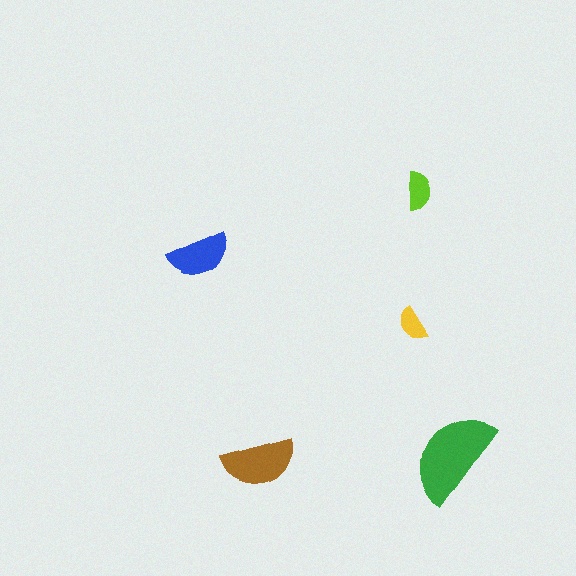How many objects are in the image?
There are 5 objects in the image.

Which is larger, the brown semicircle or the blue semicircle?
The brown one.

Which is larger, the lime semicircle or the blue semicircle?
The blue one.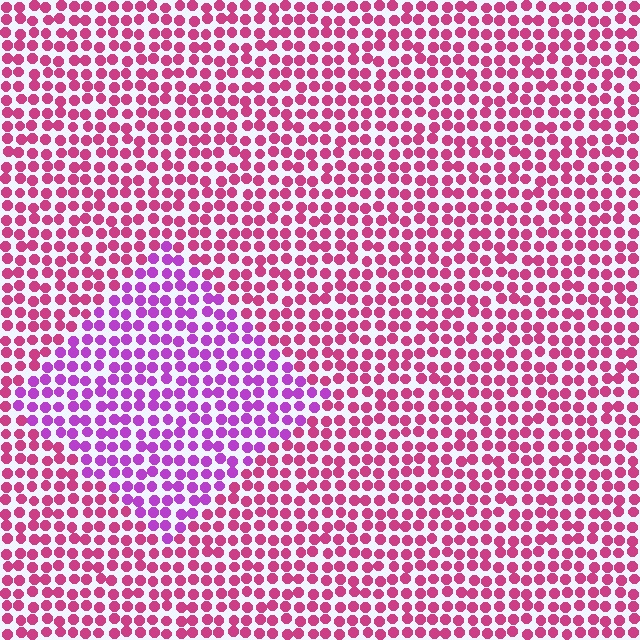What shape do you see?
I see a diamond.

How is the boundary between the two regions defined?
The boundary is defined purely by a slight shift in hue (about 38 degrees). Spacing, size, and orientation are identical on both sides.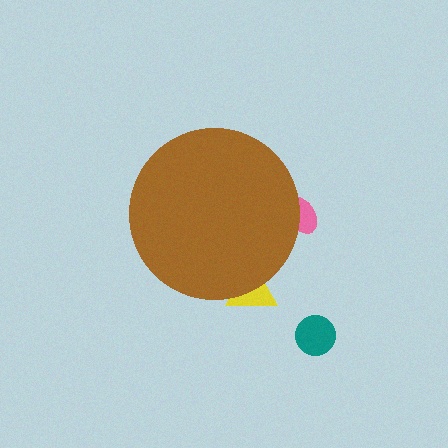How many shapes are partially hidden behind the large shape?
2 shapes are partially hidden.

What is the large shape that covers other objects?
A brown circle.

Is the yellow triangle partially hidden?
Yes, the yellow triangle is partially hidden behind the brown circle.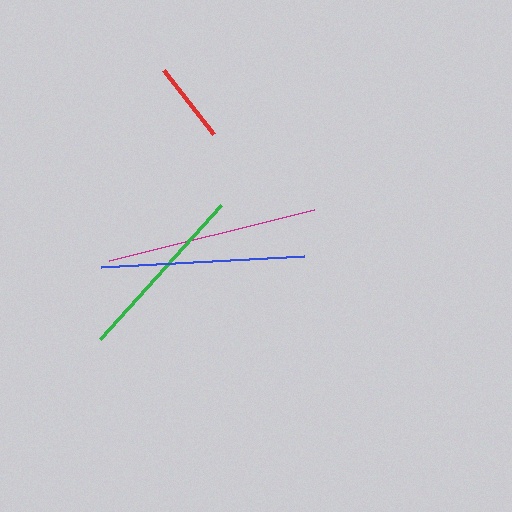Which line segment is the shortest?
The red line is the shortest at approximately 81 pixels.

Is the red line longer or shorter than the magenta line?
The magenta line is longer than the red line.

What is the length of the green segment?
The green segment is approximately 181 pixels long.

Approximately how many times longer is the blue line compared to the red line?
The blue line is approximately 2.5 times the length of the red line.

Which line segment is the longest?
The magenta line is the longest at approximately 211 pixels.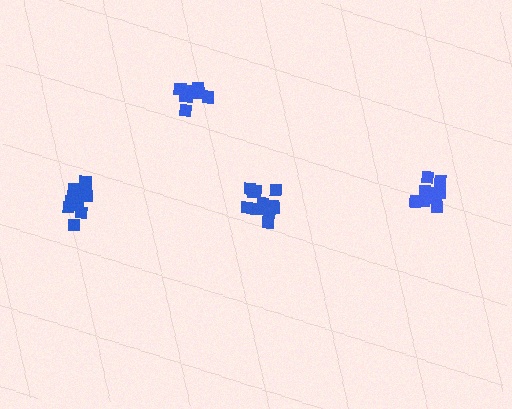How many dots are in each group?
Group 1: 12 dots, Group 2: 12 dots, Group 3: 11 dots, Group 4: 8 dots (43 total).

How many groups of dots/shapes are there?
There are 4 groups.